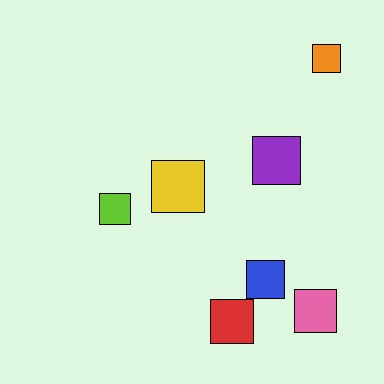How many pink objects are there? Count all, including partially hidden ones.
There is 1 pink object.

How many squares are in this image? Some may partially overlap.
There are 7 squares.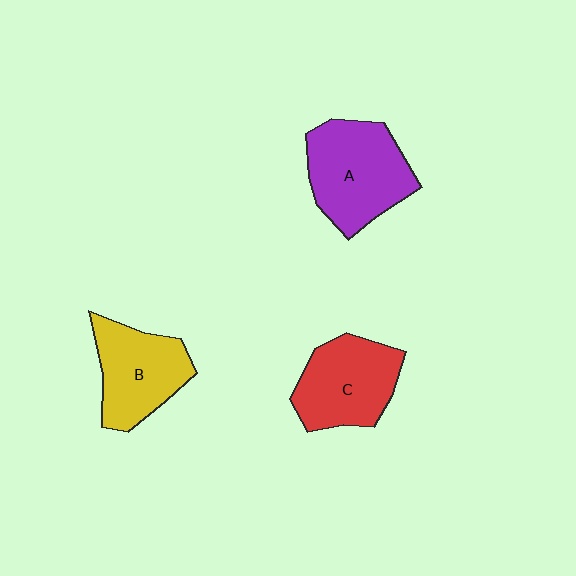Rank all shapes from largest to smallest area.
From largest to smallest: A (purple), C (red), B (yellow).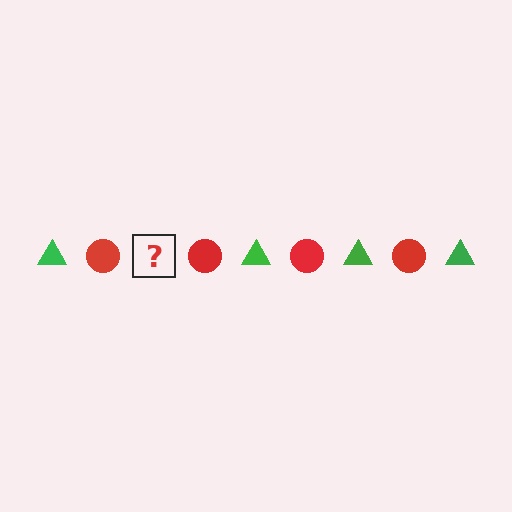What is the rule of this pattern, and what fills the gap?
The rule is that the pattern alternates between green triangle and red circle. The gap should be filled with a green triangle.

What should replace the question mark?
The question mark should be replaced with a green triangle.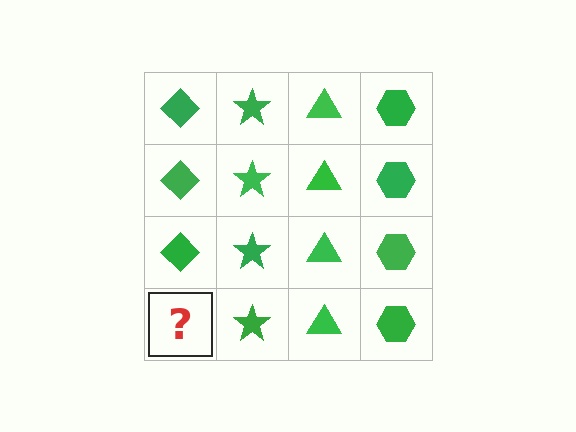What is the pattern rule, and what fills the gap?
The rule is that each column has a consistent shape. The gap should be filled with a green diamond.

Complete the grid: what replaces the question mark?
The question mark should be replaced with a green diamond.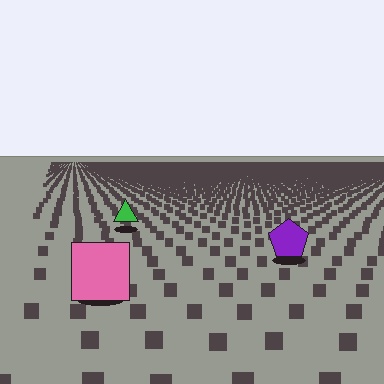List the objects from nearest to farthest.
From nearest to farthest: the pink square, the purple pentagon, the green triangle.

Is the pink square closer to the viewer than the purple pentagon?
Yes. The pink square is closer — you can tell from the texture gradient: the ground texture is coarser near it.